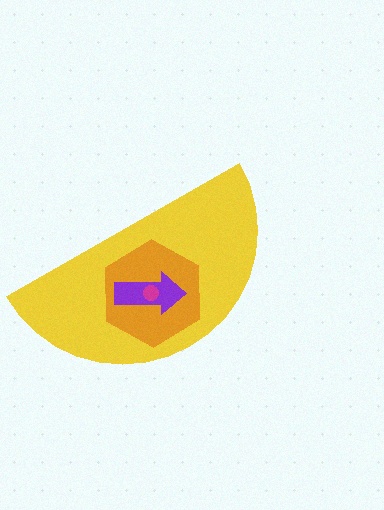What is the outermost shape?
The yellow semicircle.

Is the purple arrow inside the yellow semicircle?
Yes.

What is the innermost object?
The magenta circle.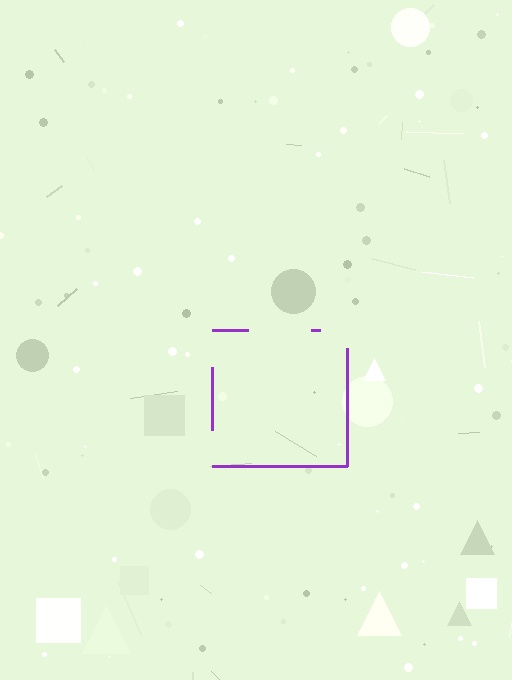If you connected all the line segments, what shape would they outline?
They would outline a square.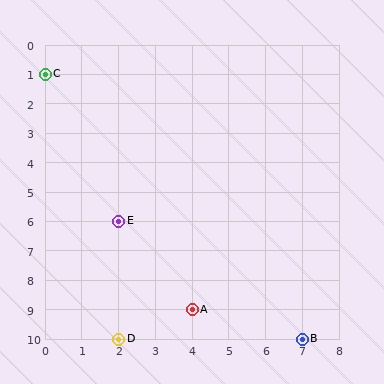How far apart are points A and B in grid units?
Points A and B are 3 columns and 1 row apart (about 3.2 grid units diagonally).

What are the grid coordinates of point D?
Point D is at grid coordinates (2, 10).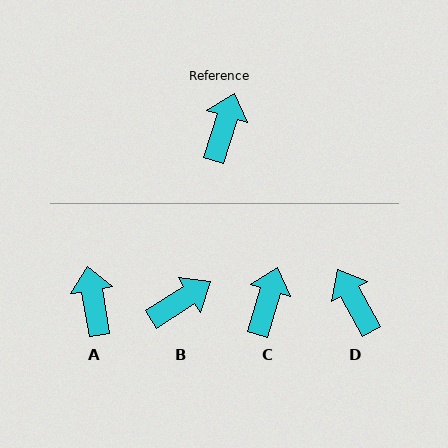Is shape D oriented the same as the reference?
No, it is off by about 46 degrees.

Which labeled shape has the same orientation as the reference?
C.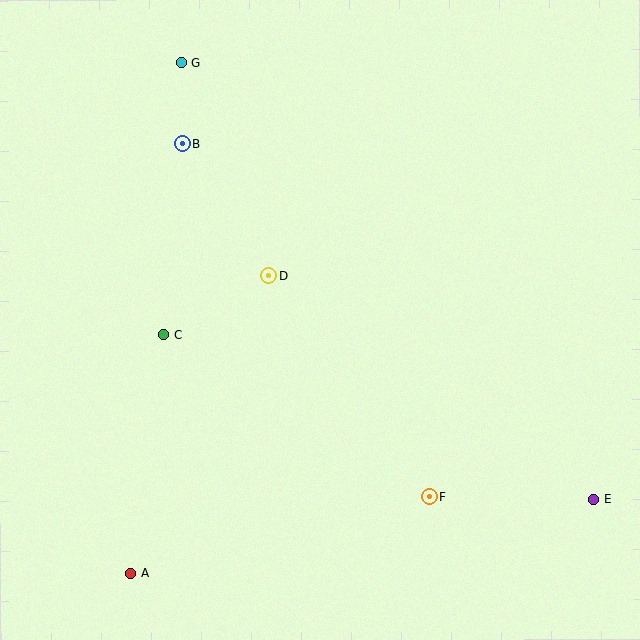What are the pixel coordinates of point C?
Point C is at (164, 335).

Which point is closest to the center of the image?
Point D at (269, 276) is closest to the center.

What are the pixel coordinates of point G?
Point G is at (182, 63).